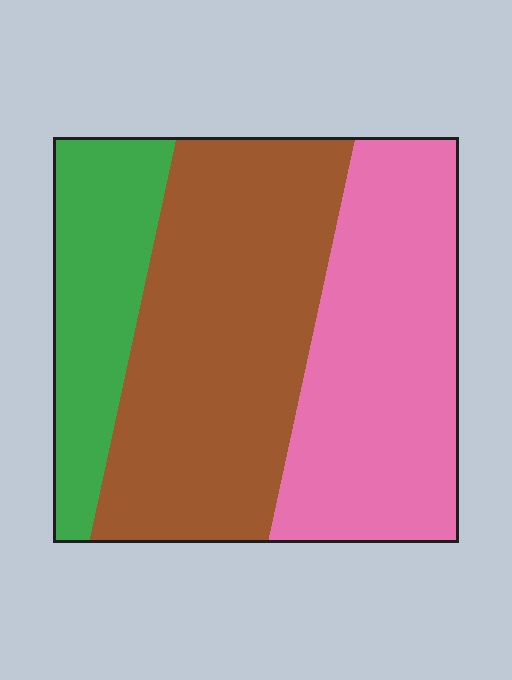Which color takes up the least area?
Green, at roughly 20%.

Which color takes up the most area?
Brown, at roughly 45%.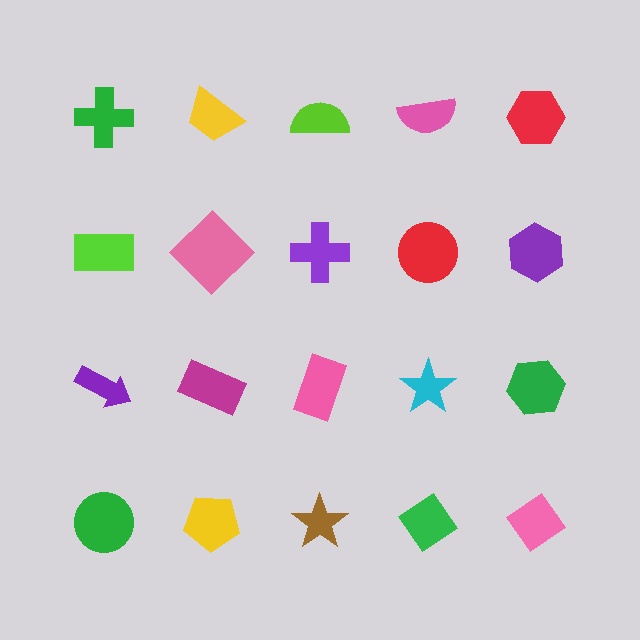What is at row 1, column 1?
A green cross.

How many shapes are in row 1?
5 shapes.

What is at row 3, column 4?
A cyan star.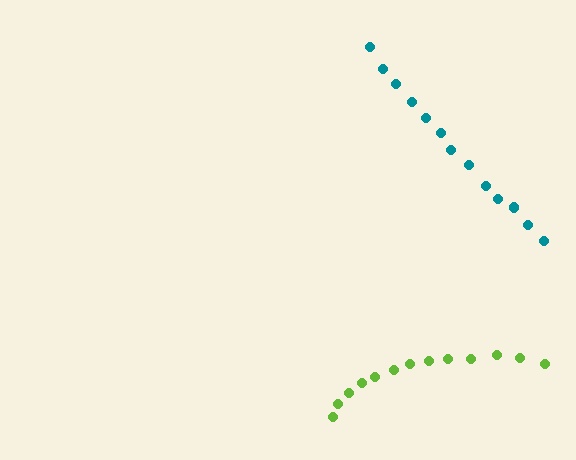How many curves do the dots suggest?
There are 2 distinct paths.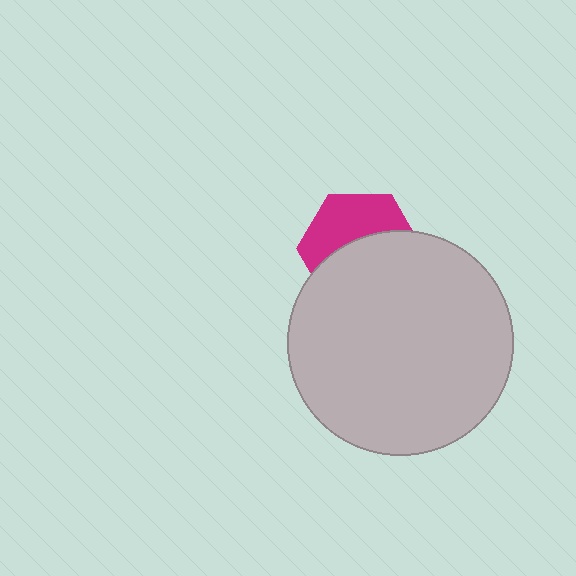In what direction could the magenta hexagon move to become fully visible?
The magenta hexagon could move up. That would shift it out from behind the light gray circle entirely.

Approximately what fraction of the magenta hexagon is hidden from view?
Roughly 56% of the magenta hexagon is hidden behind the light gray circle.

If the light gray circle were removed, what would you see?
You would see the complete magenta hexagon.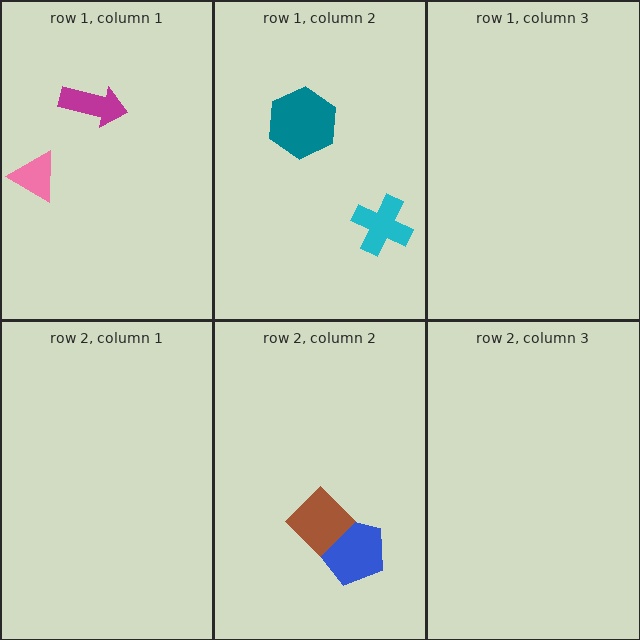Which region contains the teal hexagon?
The row 1, column 2 region.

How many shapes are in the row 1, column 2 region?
2.